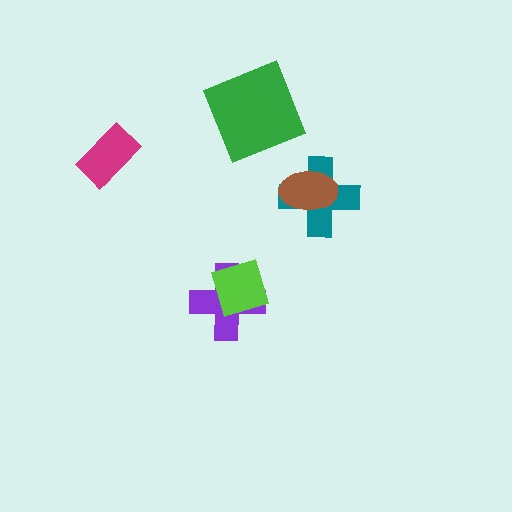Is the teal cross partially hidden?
Yes, it is partially covered by another shape.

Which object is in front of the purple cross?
The lime diamond is in front of the purple cross.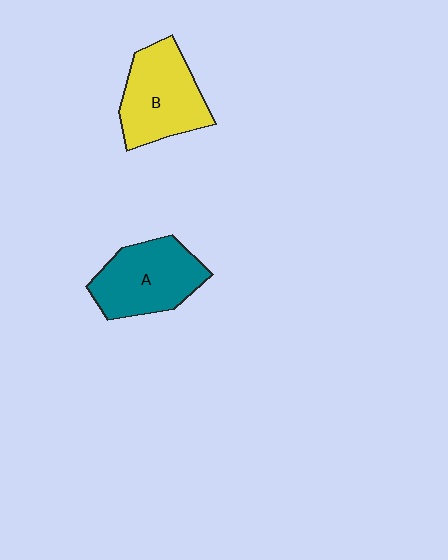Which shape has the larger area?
Shape B (yellow).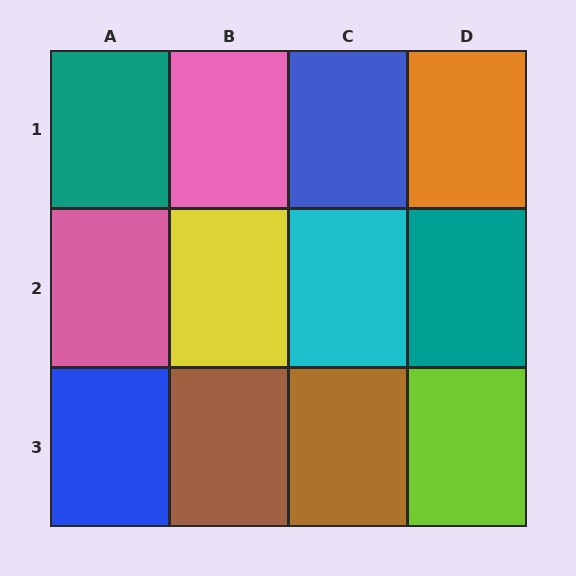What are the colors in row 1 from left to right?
Teal, pink, blue, orange.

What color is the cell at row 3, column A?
Blue.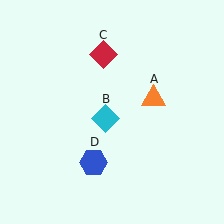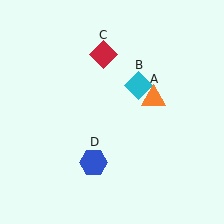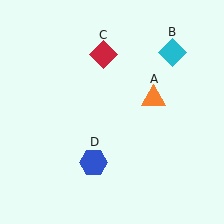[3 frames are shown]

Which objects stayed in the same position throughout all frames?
Orange triangle (object A) and red diamond (object C) and blue hexagon (object D) remained stationary.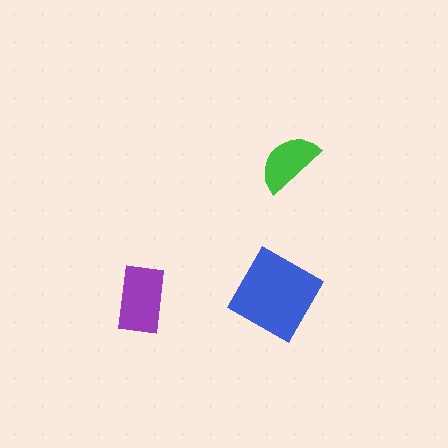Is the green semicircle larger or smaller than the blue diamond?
Smaller.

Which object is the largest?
The blue diamond.